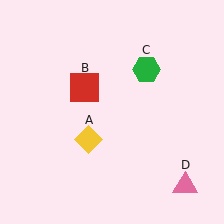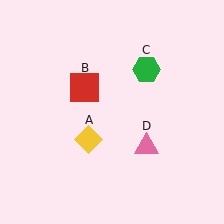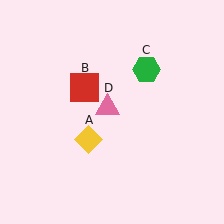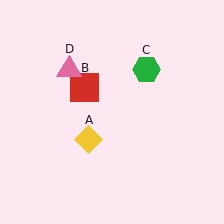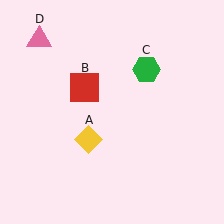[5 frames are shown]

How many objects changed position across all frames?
1 object changed position: pink triangle (object D).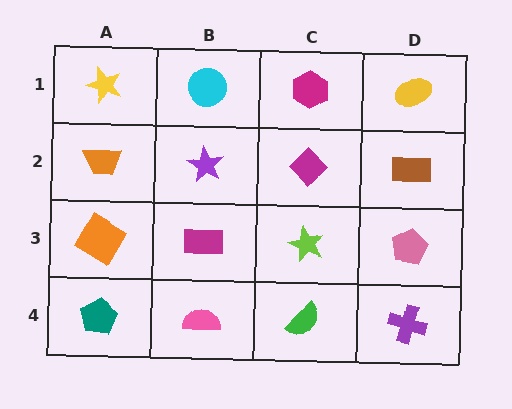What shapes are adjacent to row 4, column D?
A pink pentagon (row 3, column D), a green semicircle (row 4, column C).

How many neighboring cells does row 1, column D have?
2.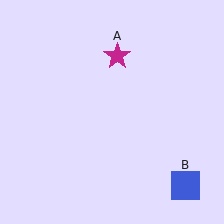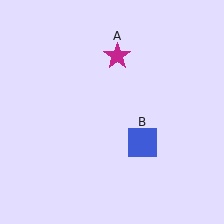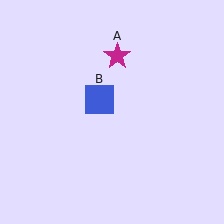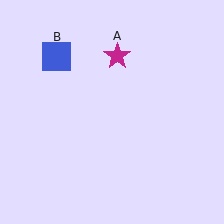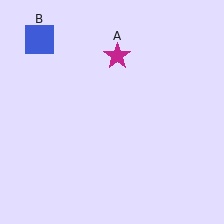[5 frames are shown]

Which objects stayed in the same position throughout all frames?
Magenta star (object A) remained stationary.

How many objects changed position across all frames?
1 object changed position: blue square (object B).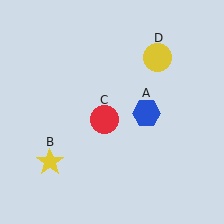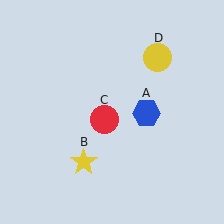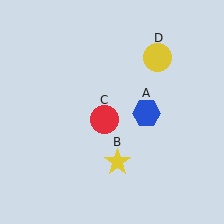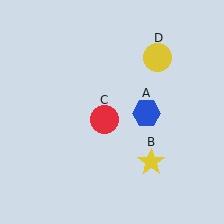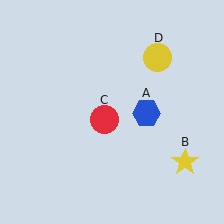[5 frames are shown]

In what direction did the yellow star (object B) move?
The yellow star (object B) moved right.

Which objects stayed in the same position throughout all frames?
Blue hexagon (object A) and red circle (object C) and yellow circle (object D) remained stationary.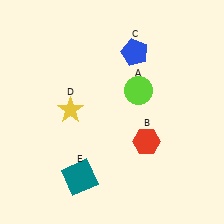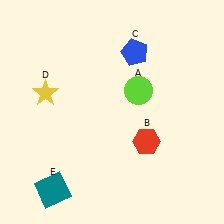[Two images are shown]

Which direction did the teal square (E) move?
The teal square (E) moved left.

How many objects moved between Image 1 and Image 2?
2 objects moved between the two images.